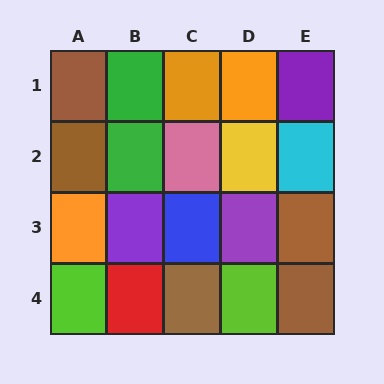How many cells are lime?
2 cells are lime.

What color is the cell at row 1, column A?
Brown.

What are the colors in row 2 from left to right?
Brown, green, pink, yellow, cyan.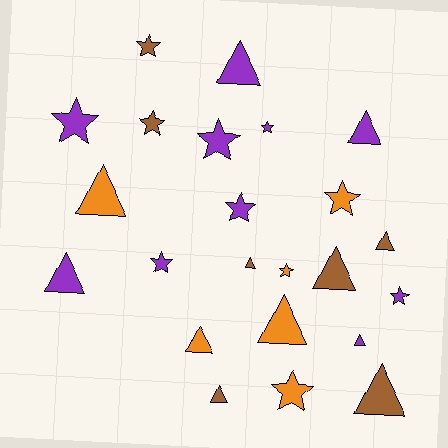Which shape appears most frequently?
Triangle, with 12 objects.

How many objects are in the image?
There are 23 objects.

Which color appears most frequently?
Purple, with 10 objects.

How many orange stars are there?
There are 3 orange stars.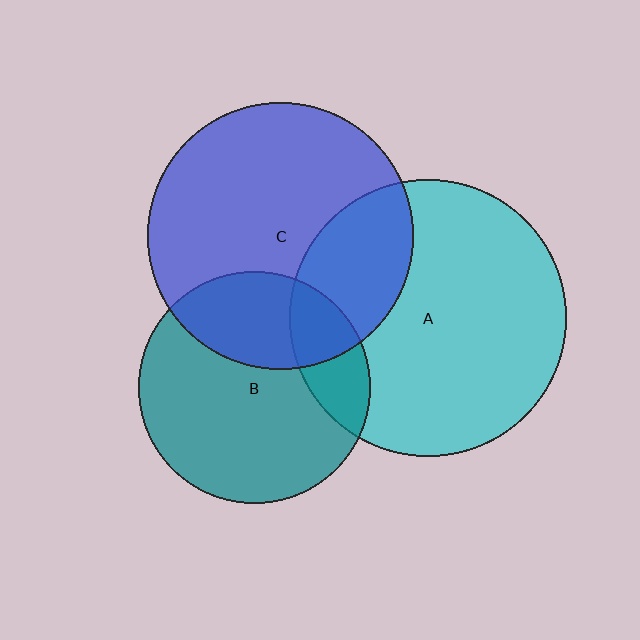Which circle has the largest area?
Circle A (cyan).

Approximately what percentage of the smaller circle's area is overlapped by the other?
Approximately 25%.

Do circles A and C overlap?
Yes.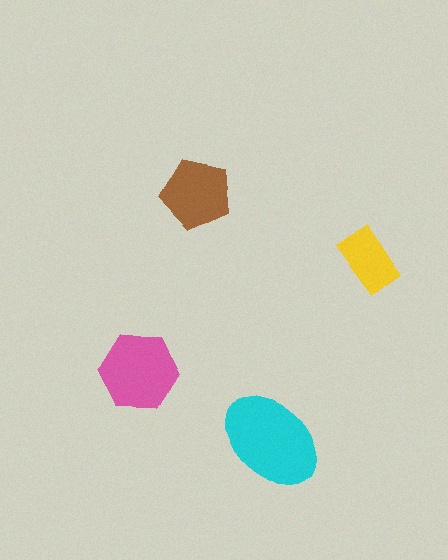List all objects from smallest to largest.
The yellow rectangle, the brown pentagon, the pink hexagon, the cyan ellipse.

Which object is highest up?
The brown pentagon is topmost.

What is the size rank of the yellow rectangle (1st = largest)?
4th.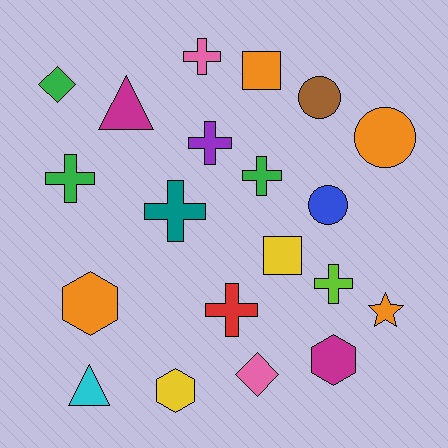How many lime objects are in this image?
There is 1 lime object.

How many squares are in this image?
There are 2 squares.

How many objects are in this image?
There are 20 objects.